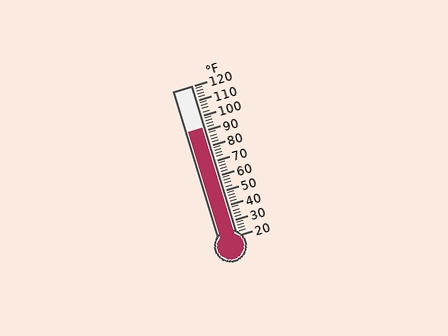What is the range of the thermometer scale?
The thermometer scale ranges from 20°F to 120°F.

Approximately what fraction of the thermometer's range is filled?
The thermometer is filled to approximately 70% of its range.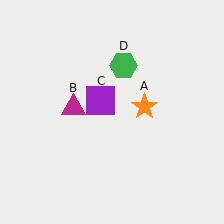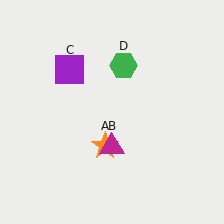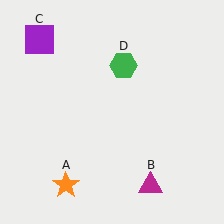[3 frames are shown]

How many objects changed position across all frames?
3 objects changed position: orange star (object A), magenta triangle (object B), purple square (object C).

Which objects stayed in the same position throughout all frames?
Green hexagon (object D) remained stationary.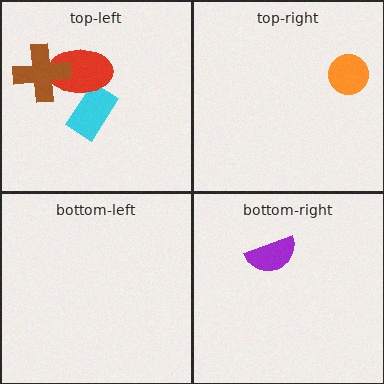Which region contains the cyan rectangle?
The top-left region.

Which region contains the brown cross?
The top-left region.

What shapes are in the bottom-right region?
The purple semicircle.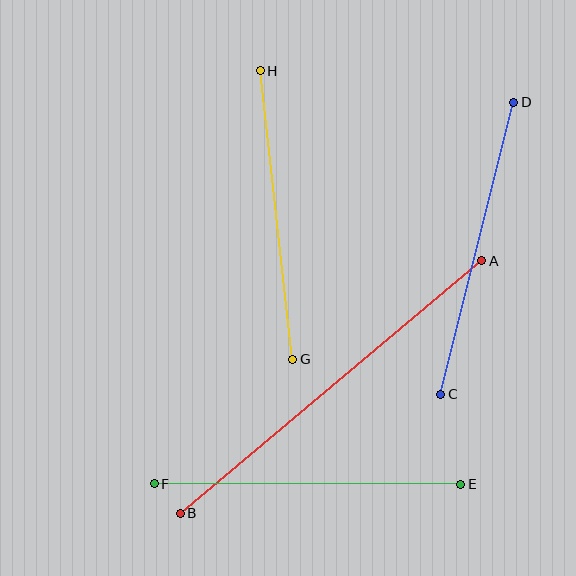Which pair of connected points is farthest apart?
Points A and B are farthest apart.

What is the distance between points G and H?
The distance is approximately 290 pixels.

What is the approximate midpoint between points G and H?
The midpoint is at approximately (276, 215) pixels.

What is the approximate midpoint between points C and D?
The midpoint is at approximately (477, 248) pixels.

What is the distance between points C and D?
The distance is approximately 301 pixels.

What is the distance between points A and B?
The distance is approximately 393 pixels.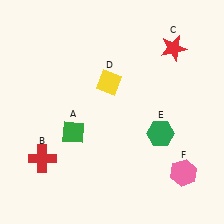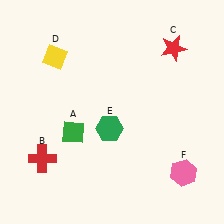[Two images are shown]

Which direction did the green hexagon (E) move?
The green hexagon (E) moved left.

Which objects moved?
The objects that moved are: the yellow diamond (D), the green hexagon (E).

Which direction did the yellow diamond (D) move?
The yellow diamond (D) moved left.